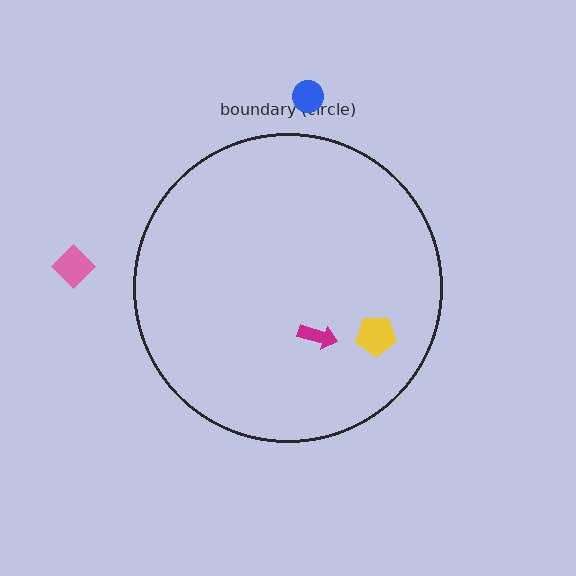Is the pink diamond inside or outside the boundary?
Outside.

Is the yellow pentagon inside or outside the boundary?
Inside.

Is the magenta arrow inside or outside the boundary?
Inside.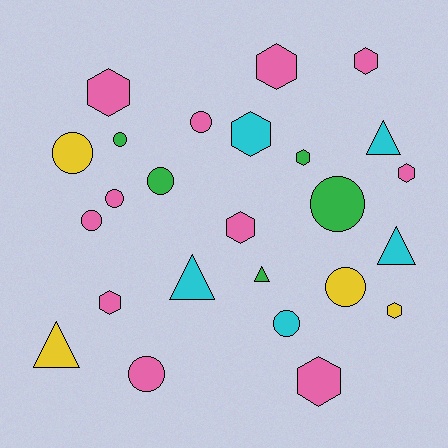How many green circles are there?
There are 3 green circles.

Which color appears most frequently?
Pink, with 11 objects.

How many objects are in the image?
There are 25 objects.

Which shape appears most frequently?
Circle, with 10 objects.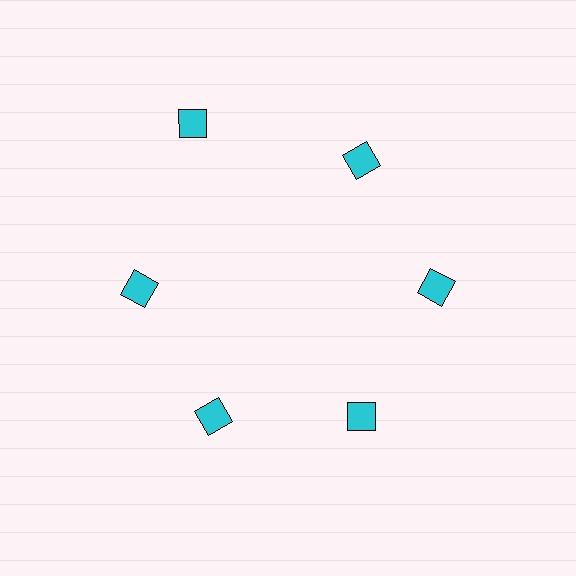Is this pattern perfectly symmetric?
No. The 6 cyan squares are arranged in a ring, but one element near the 11 o'clock position is pushed outward from the center, breaking the 6-fold rotational symmetry.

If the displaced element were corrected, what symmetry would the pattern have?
It would have 6-fold rotational symmetry — the pattern would map onto itself every 60 degrees.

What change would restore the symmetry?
The symmetry would be restored by moving it inward, back onto the ring so that all 6 squares sit at equal angles and equal distance from the center.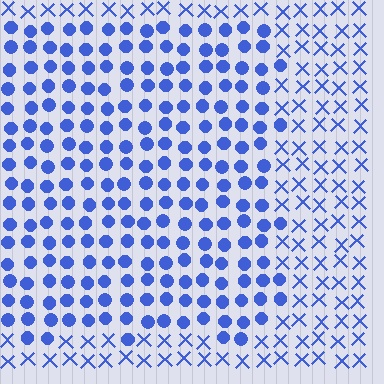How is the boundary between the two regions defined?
The boundary is defined by a change in element shape: circles inside vs. X marks outside. All elements share the same color and spacing.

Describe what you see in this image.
The image is filled with small blue elements arranged in a uniform grid. A rectangle-shaped region contains circles, while the surrounding area contains X marks. The boundary is defined purely by the change in element shape.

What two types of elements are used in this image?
The image uses circles inside the rectangle region and X marks outside it.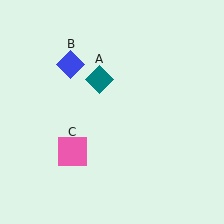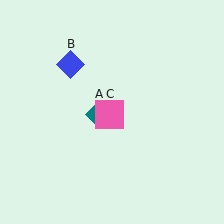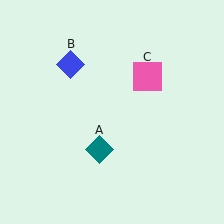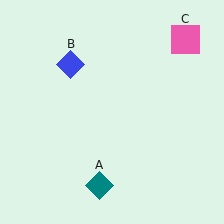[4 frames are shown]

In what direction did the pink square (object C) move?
The pink square (object C) moved up and to the right.